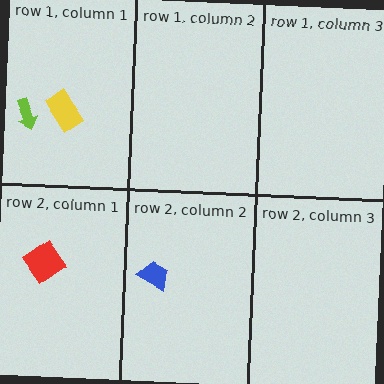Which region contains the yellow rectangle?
The row 1, column 1 region.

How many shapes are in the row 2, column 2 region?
1.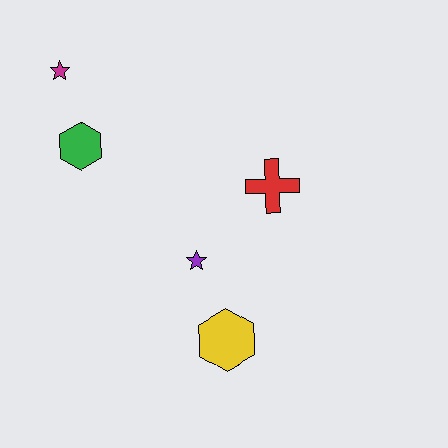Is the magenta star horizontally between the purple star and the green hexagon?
No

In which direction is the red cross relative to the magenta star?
The red cross is to the right of the magenta star.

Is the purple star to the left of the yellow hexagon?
Yes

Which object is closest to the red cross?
The purple star is closest to the red cross.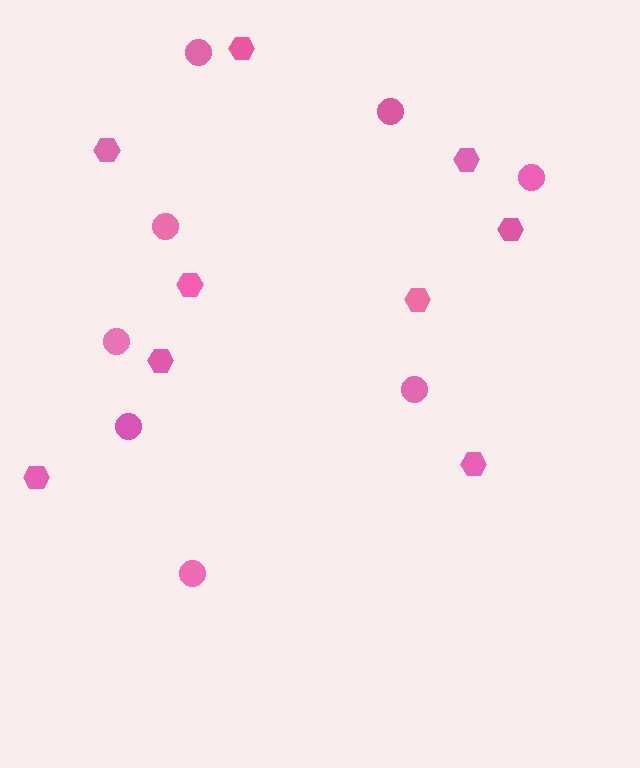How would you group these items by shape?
There are 2 groups: one group of hexagons (9) and one group of circles (8).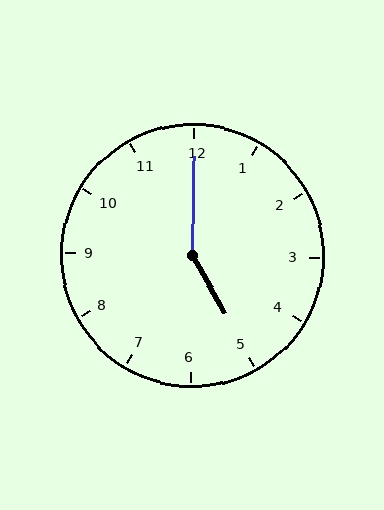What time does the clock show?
5:00.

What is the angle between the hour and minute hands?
Approximately 150 degrees.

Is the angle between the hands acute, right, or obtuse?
It is obtuse.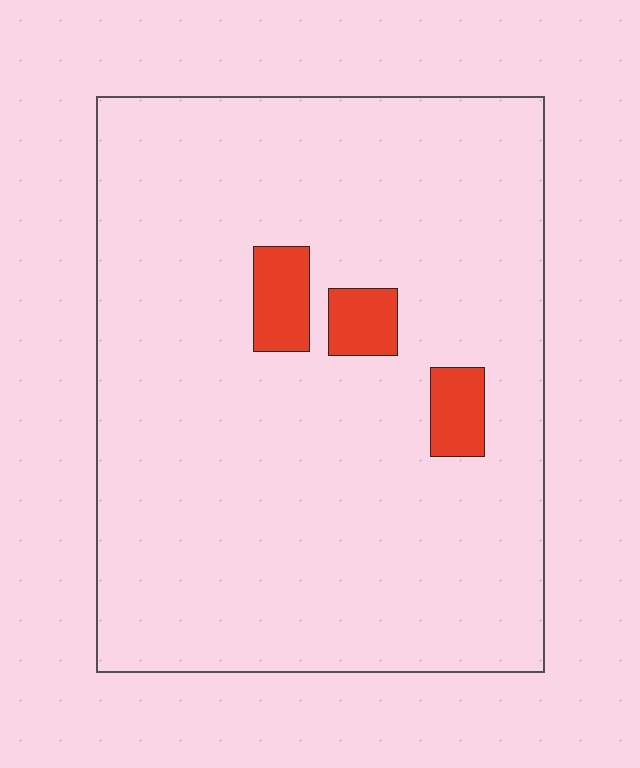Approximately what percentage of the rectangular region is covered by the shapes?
Approximately 5%.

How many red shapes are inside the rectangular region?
3.